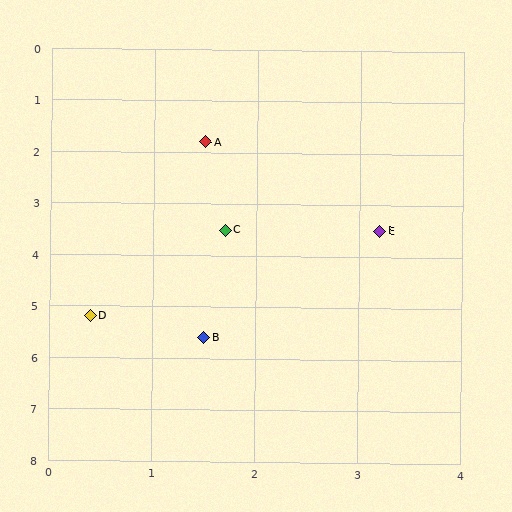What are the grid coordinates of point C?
Point C is at approximately (1.7, 3.5).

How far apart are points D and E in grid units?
Points D and E are about 3.3 grid units apart.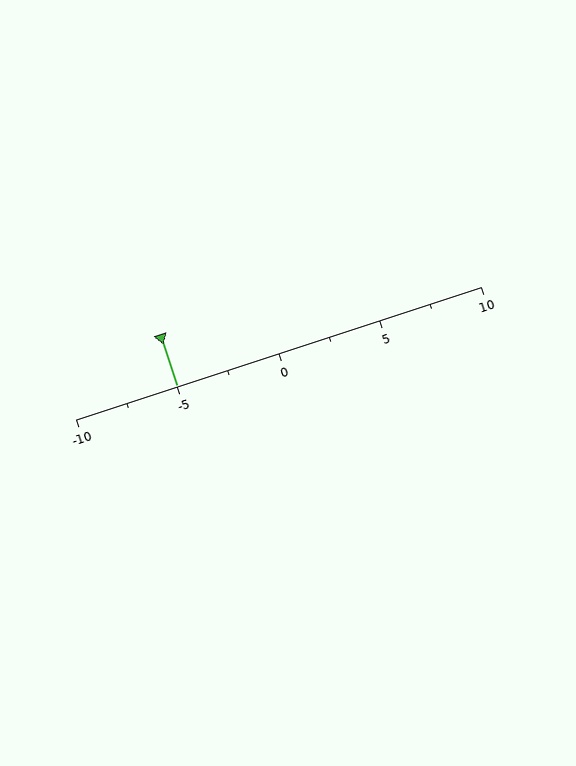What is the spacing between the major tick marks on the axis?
The major ticks are spaced 5 apart.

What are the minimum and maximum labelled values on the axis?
The axis runs from -10 to 10.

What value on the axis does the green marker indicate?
The marker indicates approximately -5.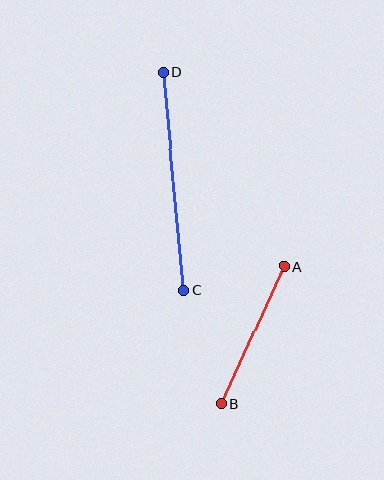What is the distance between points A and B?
The distance is approximately 151 pixels.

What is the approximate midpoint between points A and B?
The midpoint is at approximately (253, 335) pixels.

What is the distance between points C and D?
The distance is approximately 219 pixels.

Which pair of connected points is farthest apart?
Points C and D are farthest apart.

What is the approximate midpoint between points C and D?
The midpoint is at approximately (173, 181) pixels.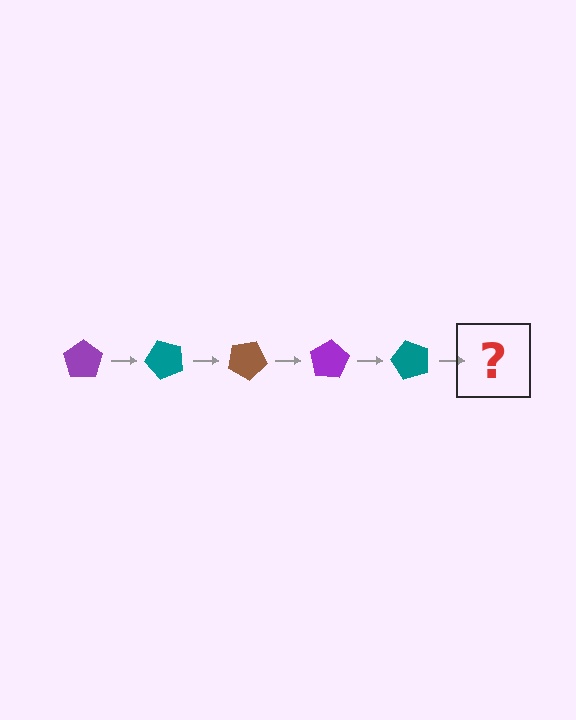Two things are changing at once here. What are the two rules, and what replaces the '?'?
The two rules are that it rotates 50 degrees each step and the color cycles through purple, teal, and brown. The '?' should be a brown pentagon, rotated 250 degrees from the start.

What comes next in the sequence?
The next element should be a brown pentagon, rotated 250 degrees from the start.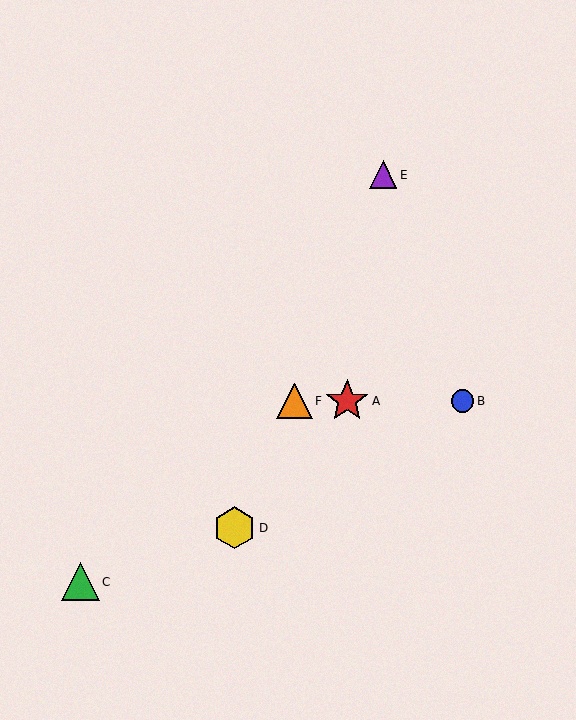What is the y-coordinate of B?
Object B is at y≈401.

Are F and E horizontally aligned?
No, F is at y≈401 and E is at y≈175.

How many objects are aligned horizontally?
3 objects (A, B, F) are aligned horizontally.